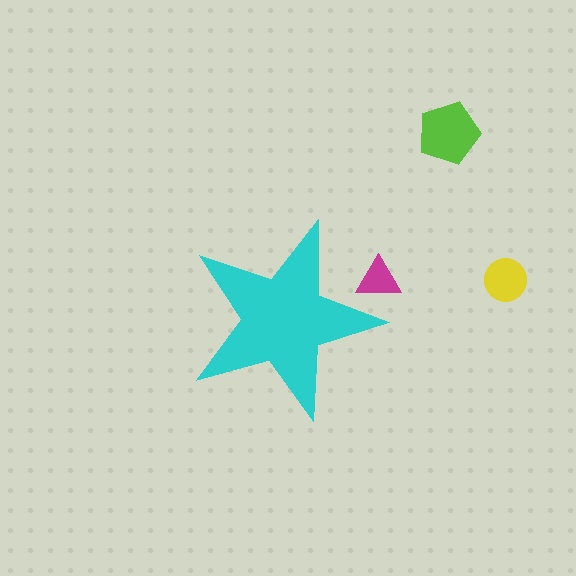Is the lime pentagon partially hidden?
No, the lime pentagon is fully visible.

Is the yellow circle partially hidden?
No, the yellow circle is fully visible.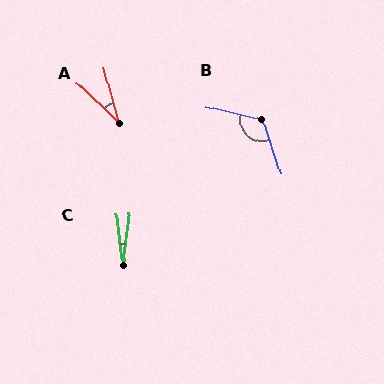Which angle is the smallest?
C, at approximately 15 degrees.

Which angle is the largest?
B, at approximately 122 degrees.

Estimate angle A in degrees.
Approximately 31 degrees.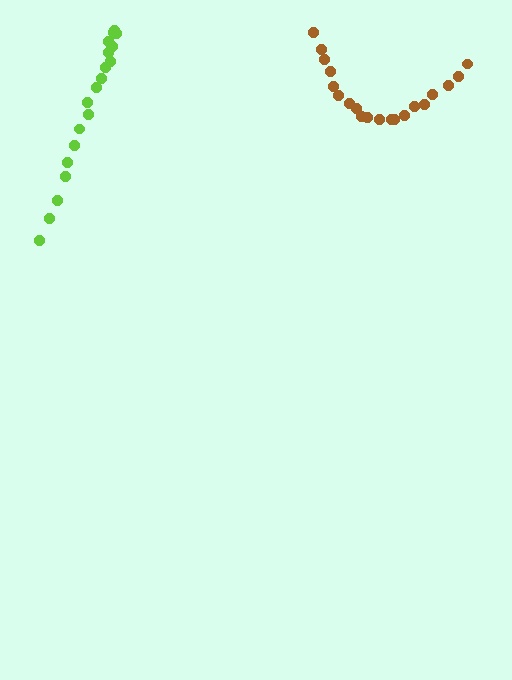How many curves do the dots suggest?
There are 2 distinct paths.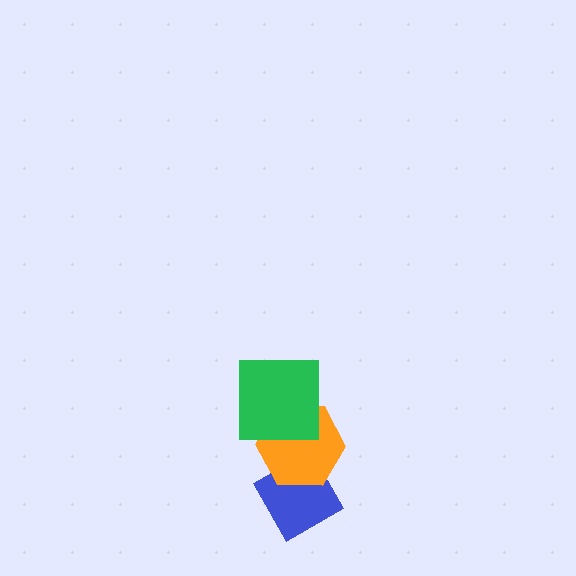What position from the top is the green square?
The green square is 1st from the top.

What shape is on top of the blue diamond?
The orange hexagon is on top of the blue diamond.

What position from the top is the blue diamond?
The blue diamond is 3rd from the top.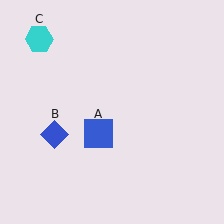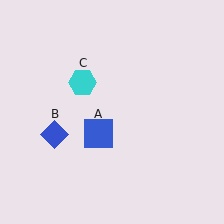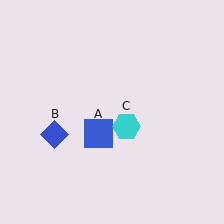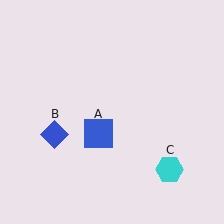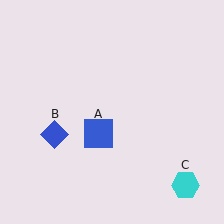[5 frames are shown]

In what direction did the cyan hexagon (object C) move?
The cyan hexagon (object C) moved down and to the right.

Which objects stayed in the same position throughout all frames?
Blue square (object A) and blue diamond (object B) remained stationary.